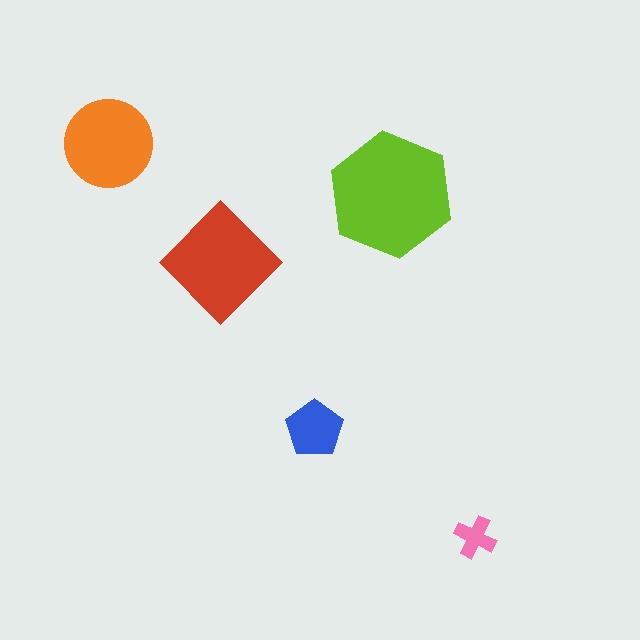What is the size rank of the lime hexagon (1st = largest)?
1st.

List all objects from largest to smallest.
The lime hexagon, the red diamond, the orange circle, the blue pentagon, the pink cross.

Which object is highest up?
The orange circle is topmost.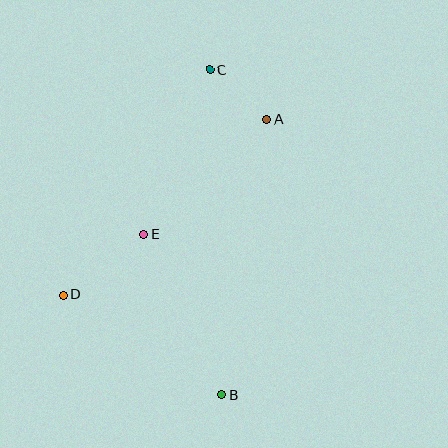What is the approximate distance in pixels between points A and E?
The distance between A and E is approximately 168 pixels.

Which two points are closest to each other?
Points A and C are closest to each other.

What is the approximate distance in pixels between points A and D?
The distance between A and D is approximately 269 pixels.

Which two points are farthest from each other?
Points B and C are farthest from each other.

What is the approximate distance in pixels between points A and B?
The distance between A and B is approximately 279 pixels.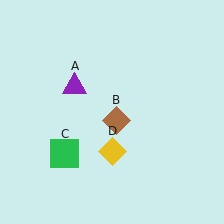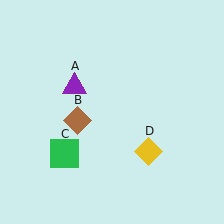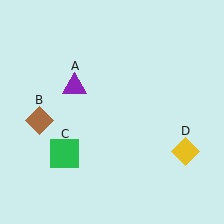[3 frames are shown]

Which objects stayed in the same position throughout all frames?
Purple triangle (object A) and green square (object C) remained stationary.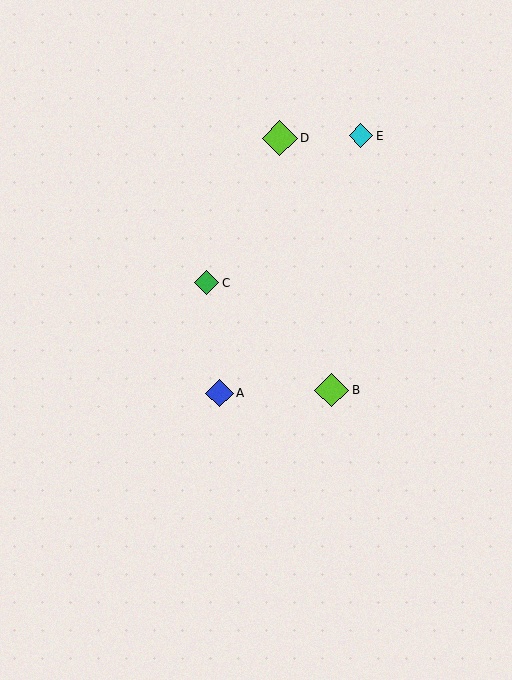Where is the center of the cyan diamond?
The center of the cyan diamond is at (361, 136).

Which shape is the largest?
The lime diamond (labeled D) is the largest.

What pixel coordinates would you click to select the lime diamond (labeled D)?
Click at (280, 138) to select the lime diamond D.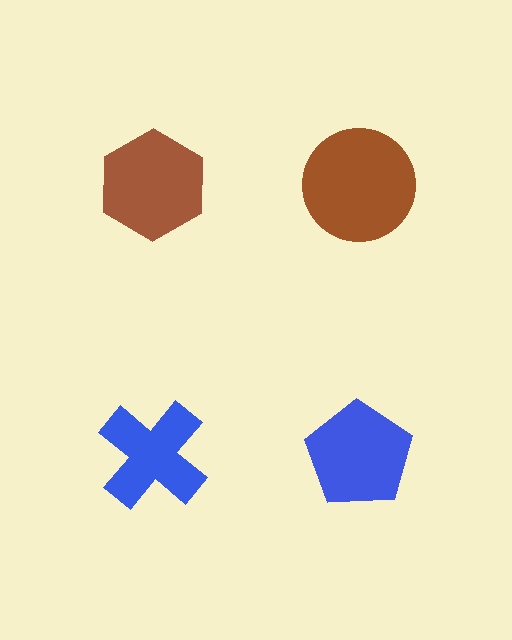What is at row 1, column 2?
A brown circle.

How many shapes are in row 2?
2 shapes.